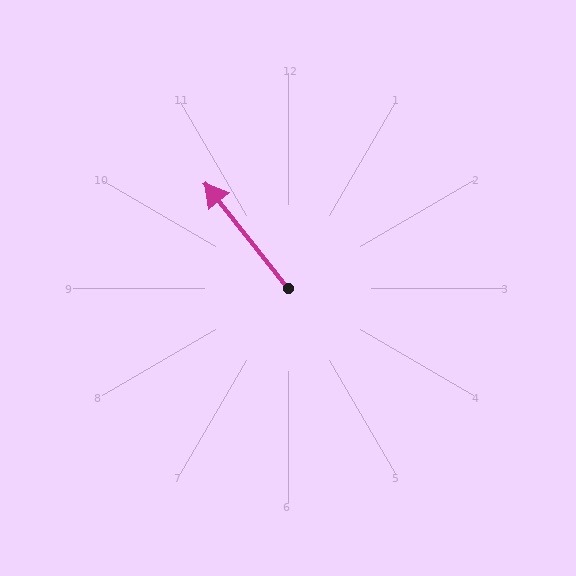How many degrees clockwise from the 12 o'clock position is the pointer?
Approximately 322 degrees.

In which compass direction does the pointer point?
Northwest.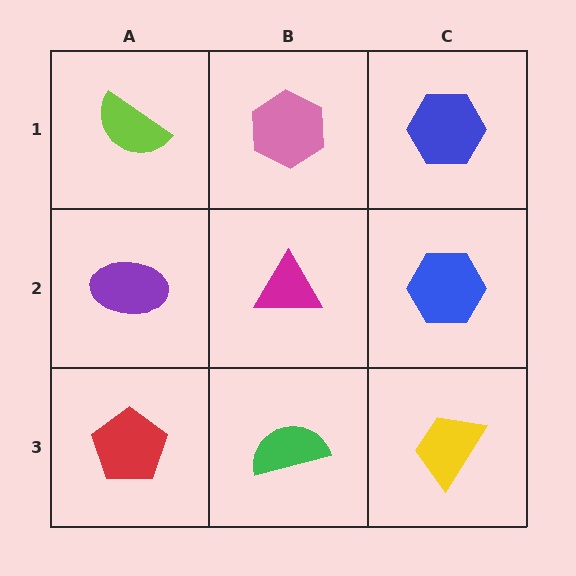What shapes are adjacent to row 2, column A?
A lime semicircle (row 1, column A), a red pentagon (row 3, column A), a magenta triangle (row 2, column B).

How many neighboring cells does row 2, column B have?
4.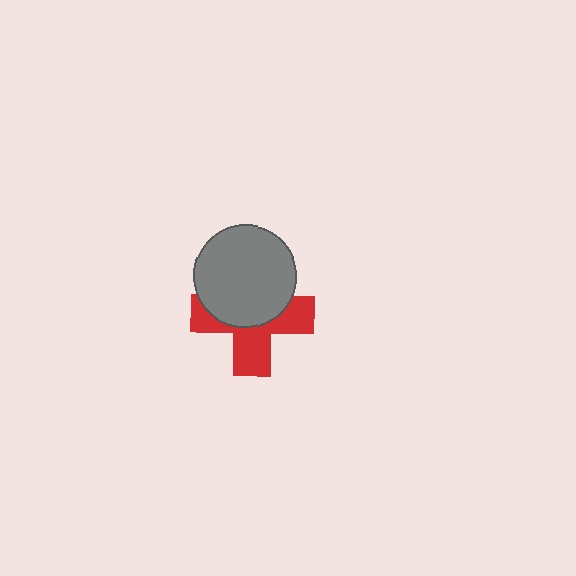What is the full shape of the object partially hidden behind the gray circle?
The partially hidden object is a red cross.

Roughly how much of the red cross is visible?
About half of it is visible (roughly 50%).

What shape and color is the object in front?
The object in front is a gray circle.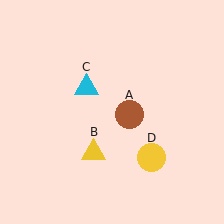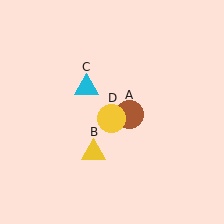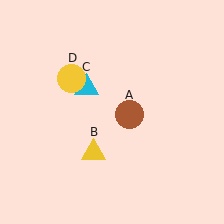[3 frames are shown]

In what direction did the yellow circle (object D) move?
The yellow circle (object D) moved up and to the left.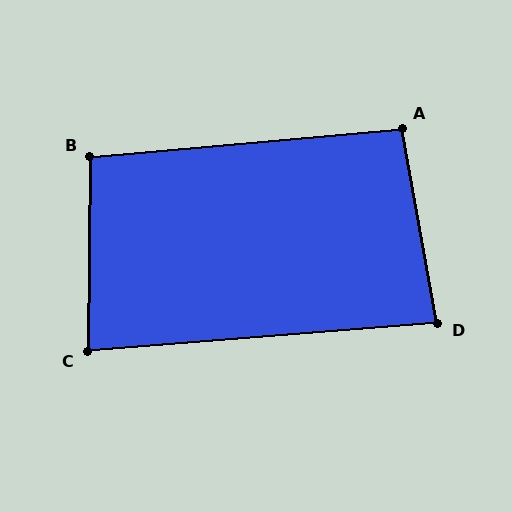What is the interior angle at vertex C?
Approximately 85 degrees (acute).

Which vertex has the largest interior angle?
B, at approximately 96 degrees.